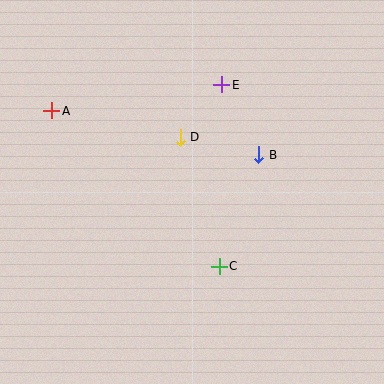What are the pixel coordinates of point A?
Point A is at (52, 111).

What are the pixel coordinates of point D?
Point D is at (180, 137).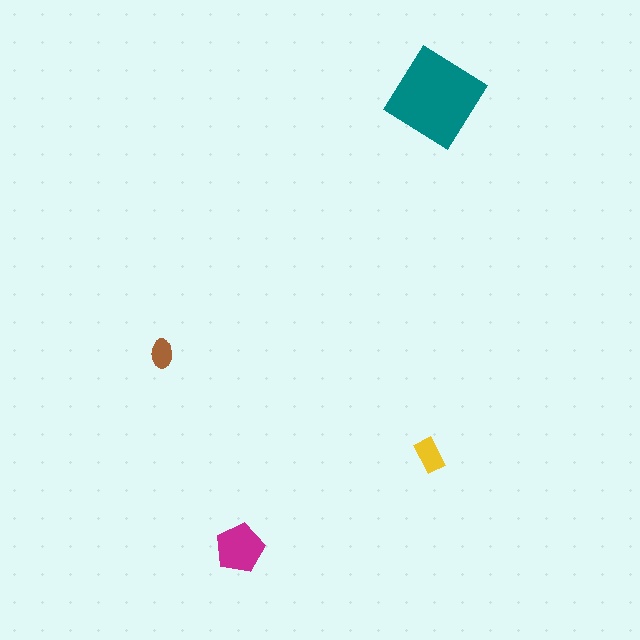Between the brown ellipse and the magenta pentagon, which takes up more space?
The magenta pentagon.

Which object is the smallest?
The brown ellipse.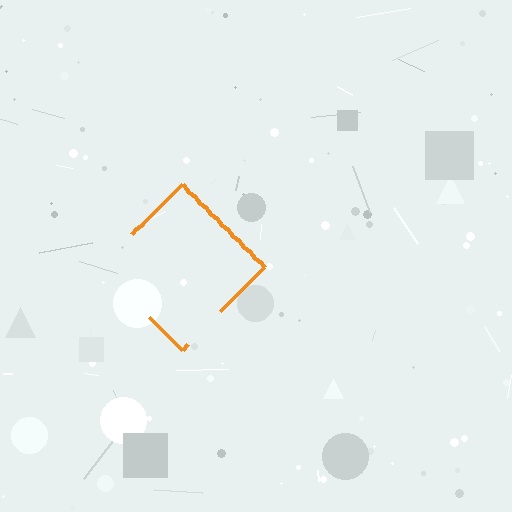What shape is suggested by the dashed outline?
The dashed outline suggests a diamond.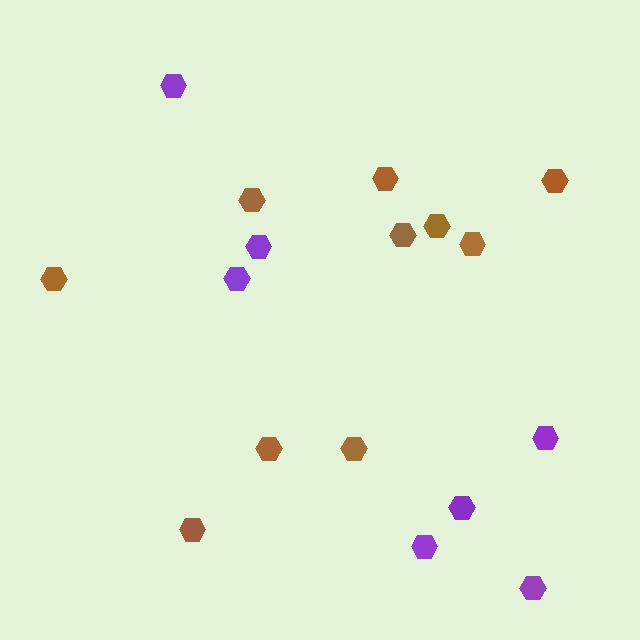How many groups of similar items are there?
There are 2 groups: one group of brown hexagons (10) and one group of purple hexagons (7).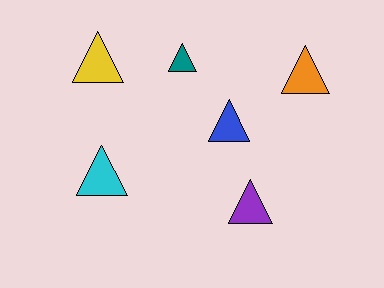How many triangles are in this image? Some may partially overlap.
There are 6 triangles.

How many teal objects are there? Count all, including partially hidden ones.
There is 1 teal object.